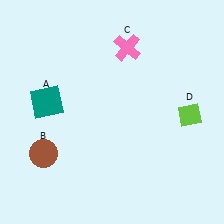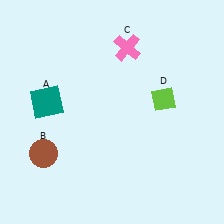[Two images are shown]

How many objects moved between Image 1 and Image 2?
1 object moved between the two images.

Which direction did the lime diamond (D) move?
The lime diamond (D) moved left.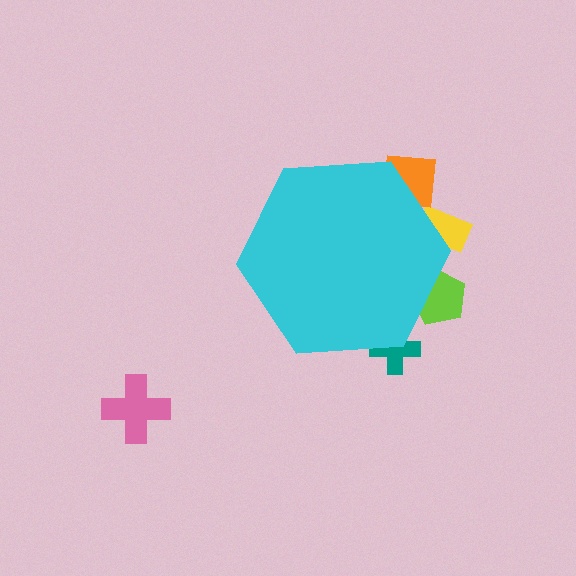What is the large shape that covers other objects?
A cyan hexagon.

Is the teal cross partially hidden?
Yes, the teal cross is partially hidden behind the cyan hexagon.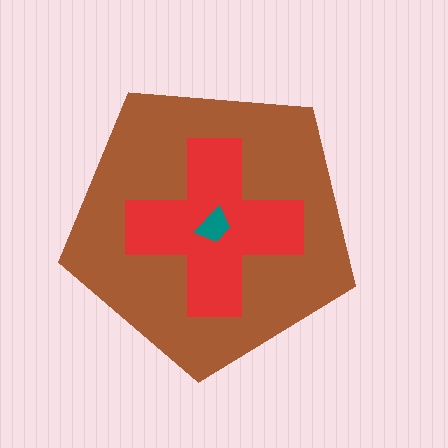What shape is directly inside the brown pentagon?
The red cross.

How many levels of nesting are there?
3.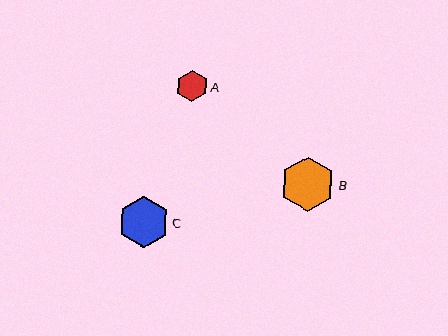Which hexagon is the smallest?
Hexagon A is the smallest with a size of approximately 31 pixels.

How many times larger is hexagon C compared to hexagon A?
Hexagon C is approximately 1.6 times the size of hexagon A.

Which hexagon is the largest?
Hexagon B is the largest with a size of approximately 55 pixels.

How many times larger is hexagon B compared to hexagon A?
Hexagon B is approximately 1.7 times the size of hexagon A.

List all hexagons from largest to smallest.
From largest to smallest: B, C, A.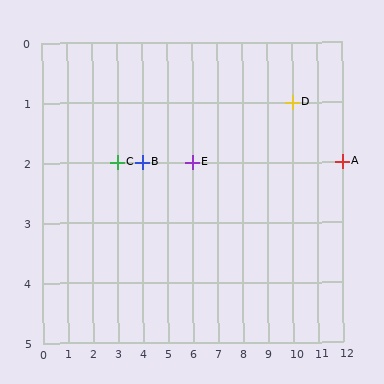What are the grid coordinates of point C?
Point C is at grid coordinates (3, 2).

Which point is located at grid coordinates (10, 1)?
Point D is at (10, 1).